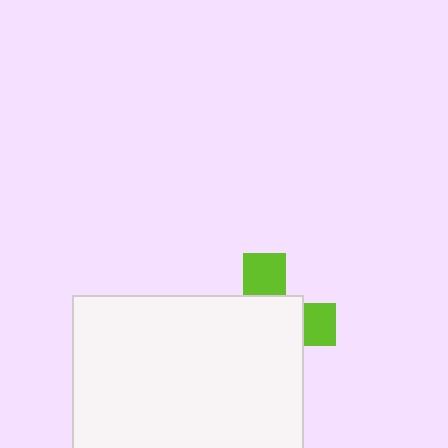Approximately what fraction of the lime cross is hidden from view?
Roughly 69% of the lime cross is hidden behind the white rectangle.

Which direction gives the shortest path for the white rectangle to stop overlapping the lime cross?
Moving toward the lower-left gives the shortest separation.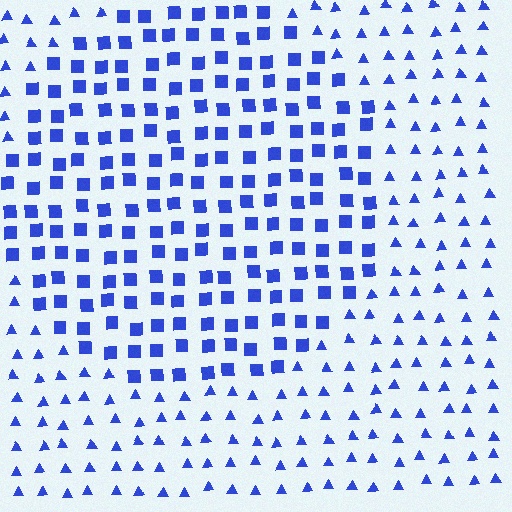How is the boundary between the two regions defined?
The boundary is defined by a change in element shape: squares inside vs. triangles outside. All elements share the same color and spacing.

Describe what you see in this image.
The image is filled with small blue elements arranged in a uniform grid. A circle-shaped region contains squares, while the surrounding area contains triangles. The boundary is defined purely by the change in element shape.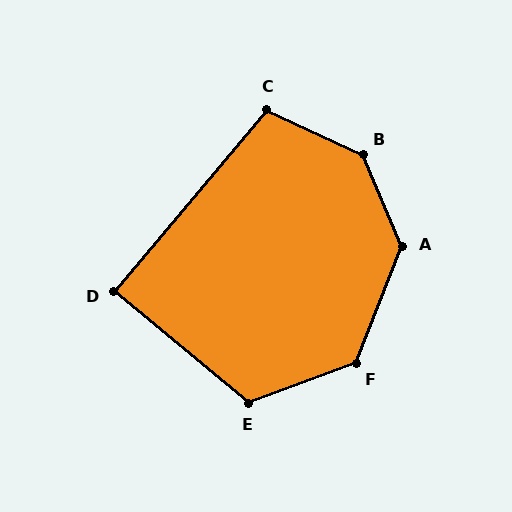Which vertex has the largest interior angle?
B, at approximately 139 degrees.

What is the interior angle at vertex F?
Approximately 132 degrees (obtuse).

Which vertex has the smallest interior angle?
D, at approximately 89 degrees.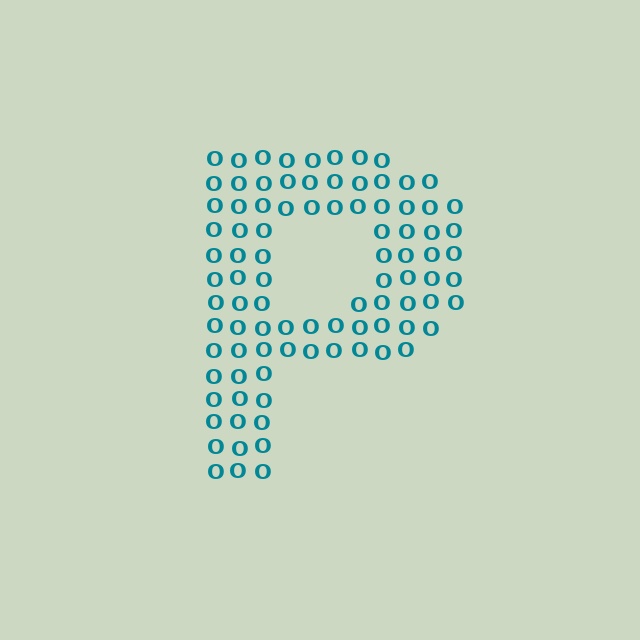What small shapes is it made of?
It is made of small letter O's.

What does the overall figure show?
The overall figure shows the letter P.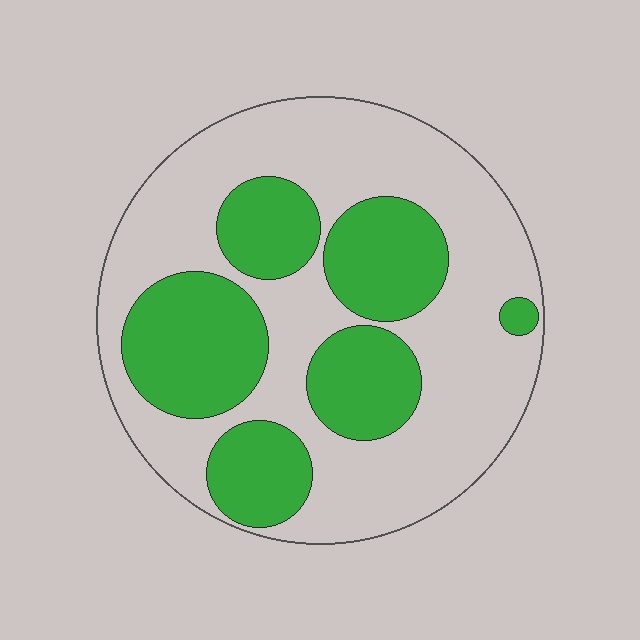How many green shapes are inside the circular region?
6.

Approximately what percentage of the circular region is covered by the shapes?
Approximately 35%.